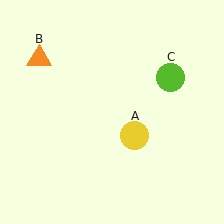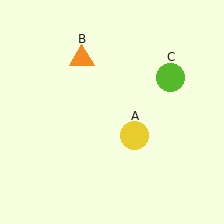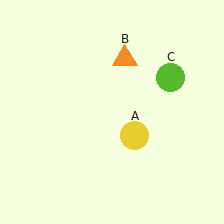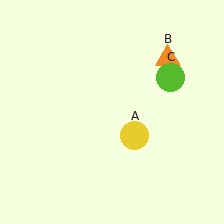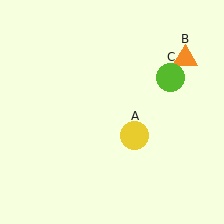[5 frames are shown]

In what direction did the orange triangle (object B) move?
The orange triangle (object B) moved right.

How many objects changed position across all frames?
1 object changed position: orange triangle (object B).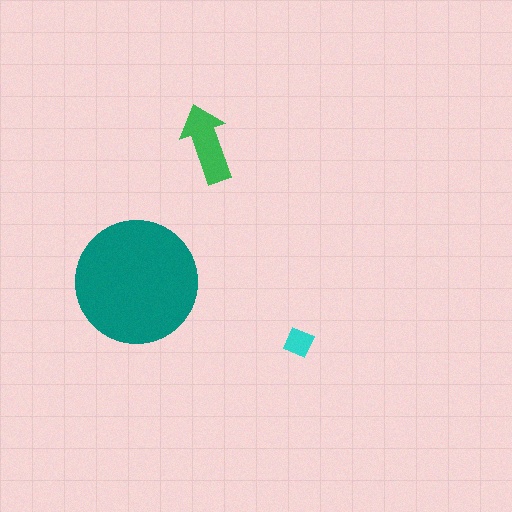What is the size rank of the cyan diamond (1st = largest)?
3rd.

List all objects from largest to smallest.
The teal circle, the green arrow, the cyan diamond.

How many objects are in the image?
There are 3 objects in the image.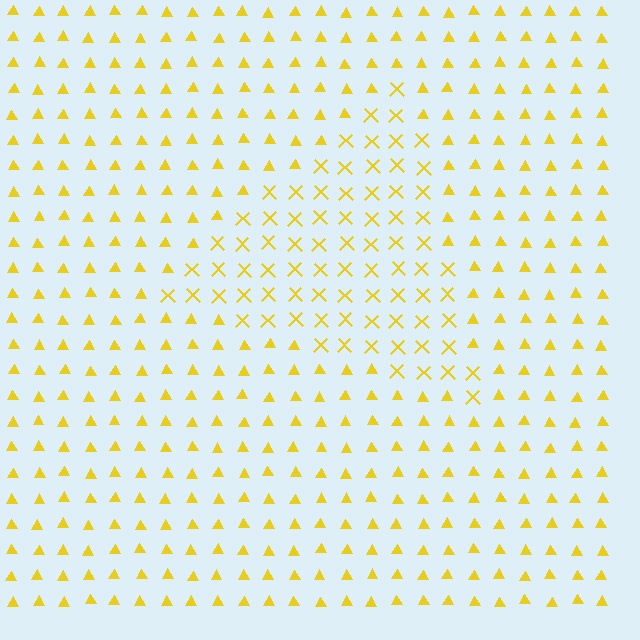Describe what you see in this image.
The image is filled with small yellow elements arranged in a uniform grid. A triangle-shaped region contains X marks, while the surrounding area contains triangles. The boundary is defined purely by the change in element shape.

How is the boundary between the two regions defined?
The boundary is defined by a change in element shape: X marks inside vs. triangles outside. All elements share the same color and spacing.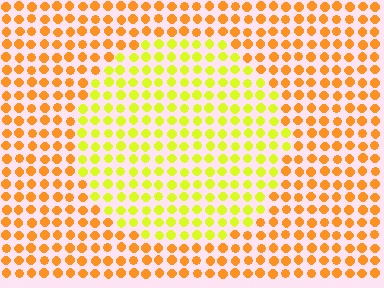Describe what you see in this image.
The image is filled with small orange elements in a uniform arrangement. A circle-shaped region is visible where the elements are tinted to a slightly different hue, forming a subtle color boundary.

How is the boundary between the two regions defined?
The boundary is defined purely by a slight shift in hue (about 39 degrees). Spacing, size, and orientation are identical on both sides.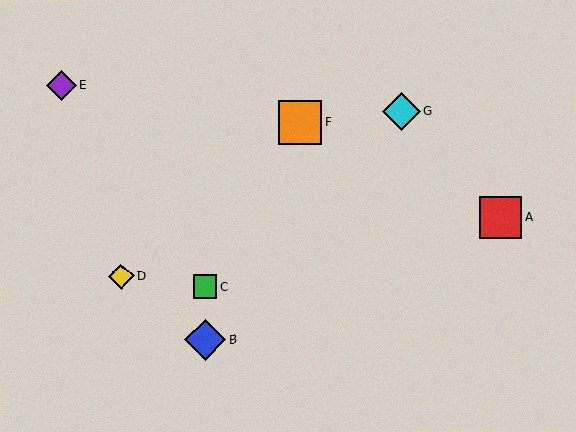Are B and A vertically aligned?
No, B is at x≈205 and A is at x≈501.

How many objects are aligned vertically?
2 objects (B, C) are aligned vertically.